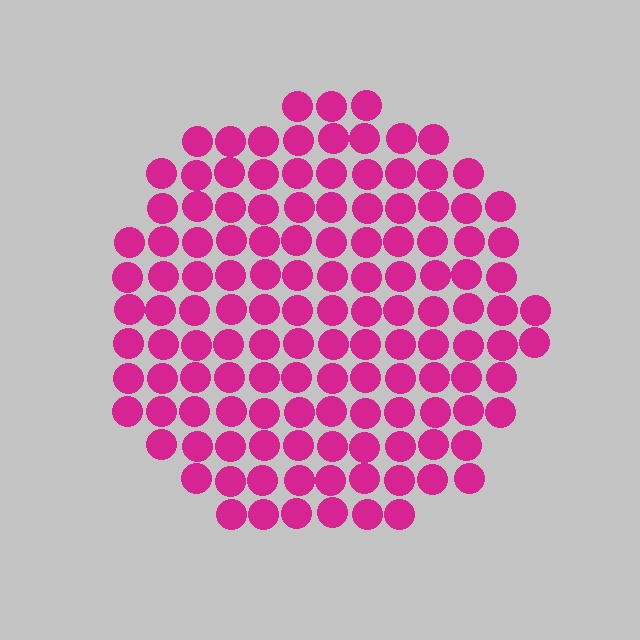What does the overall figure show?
The overall figure shows a circle.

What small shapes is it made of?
It is made of small circles.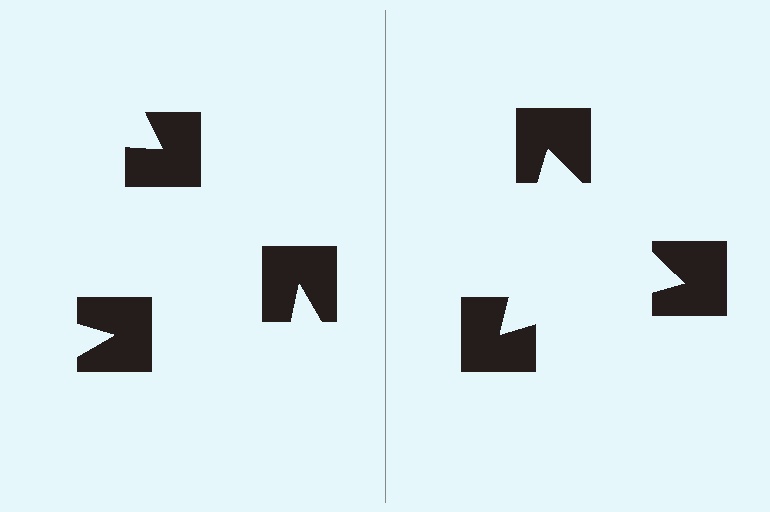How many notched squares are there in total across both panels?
6 — 3 on each side.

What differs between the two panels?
The notched squares are positioned identically on both sides; only the wedge orientations differ. On the right they align to a triangle; on the left they are misaligned.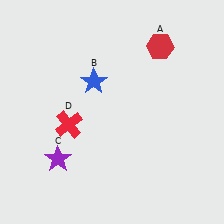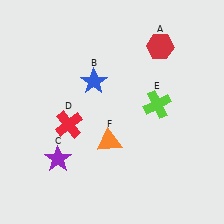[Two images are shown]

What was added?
A lime cross (E), an orange triangle (F) were added in Image 2.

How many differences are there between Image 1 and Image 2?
There are 2 differences between the two images.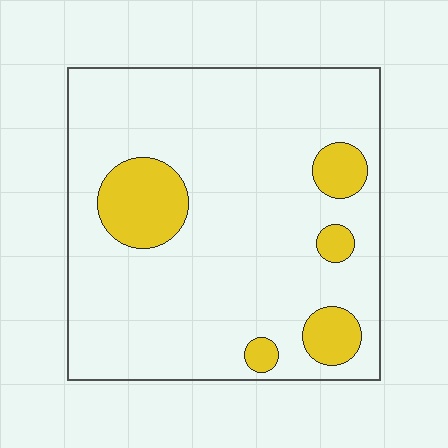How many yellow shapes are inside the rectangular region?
5.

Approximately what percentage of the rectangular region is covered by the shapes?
Approximately 15%.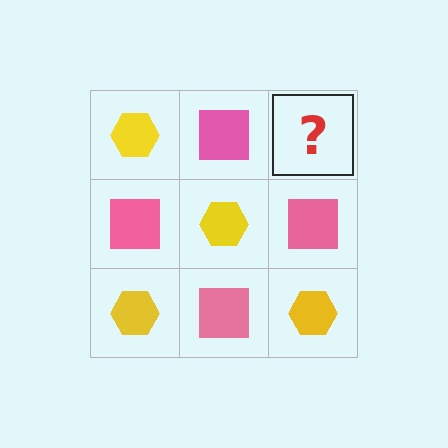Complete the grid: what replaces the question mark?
The question mark should be replaced with a yellow hexagon.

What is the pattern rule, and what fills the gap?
The rule is that it alternates yellow hexagon and pink square in a checkerboard pattern. The gap should be filled with a yellow hexagon.